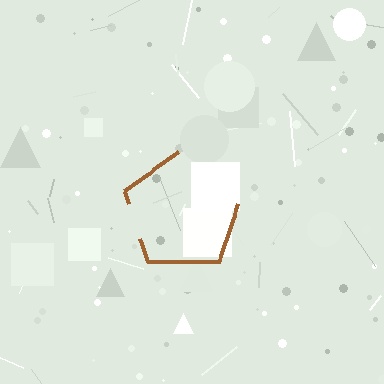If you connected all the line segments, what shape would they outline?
They would outline a pentagon.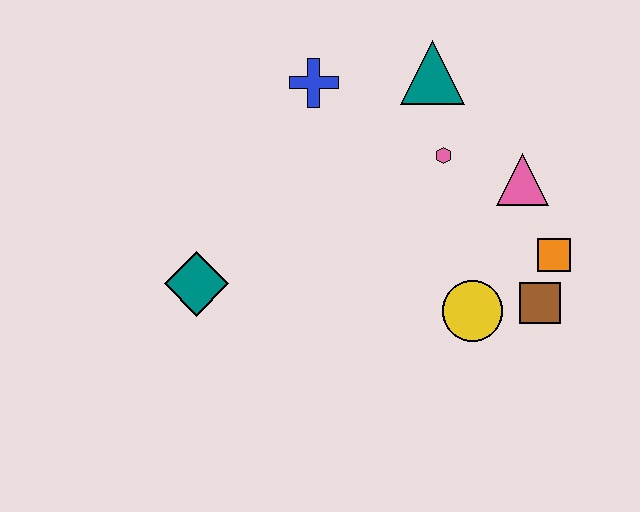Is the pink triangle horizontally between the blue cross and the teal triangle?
No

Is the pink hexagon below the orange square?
No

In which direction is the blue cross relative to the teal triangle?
The blue cross is to the left of the teal triangle.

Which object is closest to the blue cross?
The teal triangle is closest to the blue cross.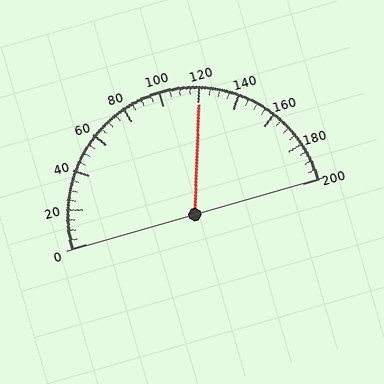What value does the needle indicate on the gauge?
The needle indicates approximately 120.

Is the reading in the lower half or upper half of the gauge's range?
The reading is in the upper half of the range (0 to 200).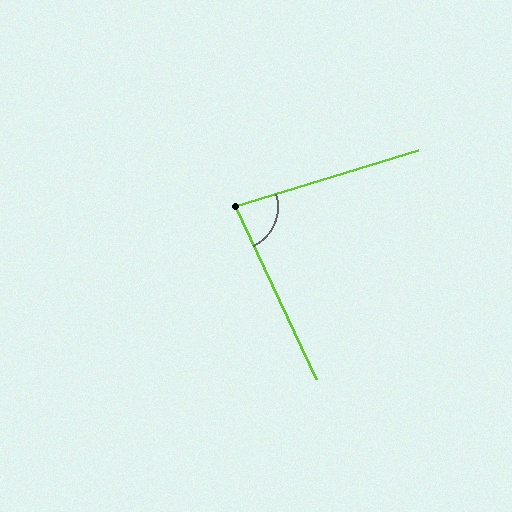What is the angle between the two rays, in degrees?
Approximately 82 degrees.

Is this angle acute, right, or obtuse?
It is acute.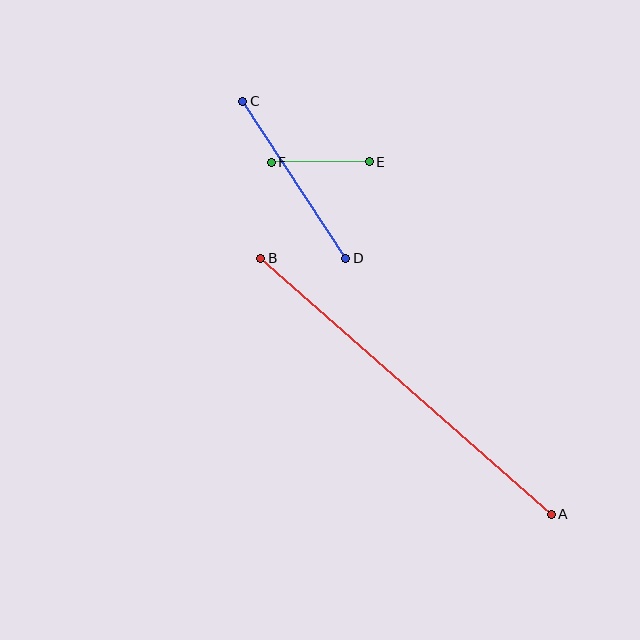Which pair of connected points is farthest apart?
Points A and B are farthest apart.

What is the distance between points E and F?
The distance is approximately 98 pixels.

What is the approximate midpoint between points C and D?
The midpoint is at approximately (294, 180) pixels.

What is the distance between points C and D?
The distance is approximately 188 pixels.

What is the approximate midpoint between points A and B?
The midpoint is at approximately (406, 386) pixels.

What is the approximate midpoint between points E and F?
The midpoint is at approximately (320, 162) pixels.